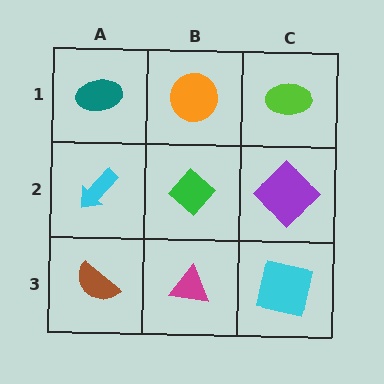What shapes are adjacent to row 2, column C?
A lime ellipse (row 1, column C), a cyan square (row 3, column C), a green diamond (row 2, column B).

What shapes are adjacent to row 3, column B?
A green diamond (row 2, column B), a brown semicircle (row 3, column A), a cyan square (row 3, column C).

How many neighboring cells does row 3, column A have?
2.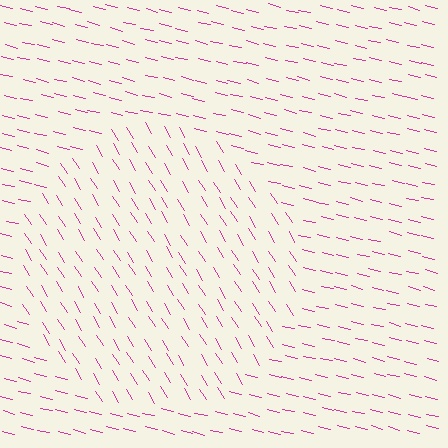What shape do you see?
I see a circle.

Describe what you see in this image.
The image is filled with small magenta line segments. A circle region in the image has lines oriented differently from the surrounding lines, creating a visible texture boundary.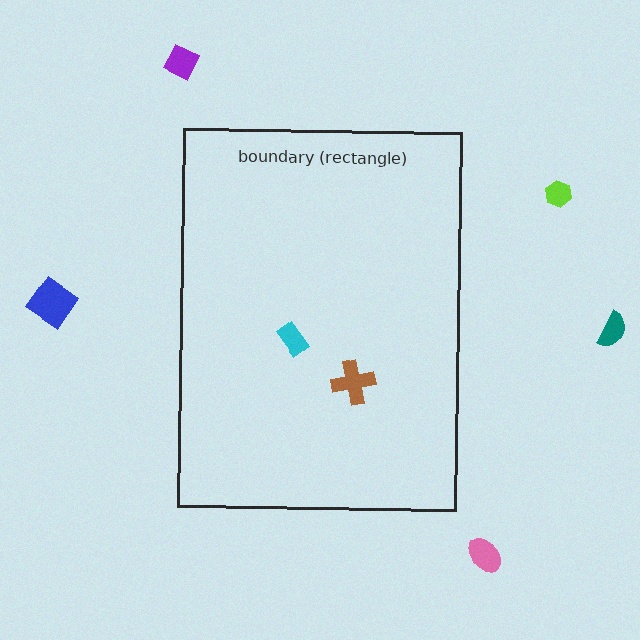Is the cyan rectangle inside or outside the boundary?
Inside.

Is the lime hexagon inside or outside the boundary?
Outside.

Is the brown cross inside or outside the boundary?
Inside.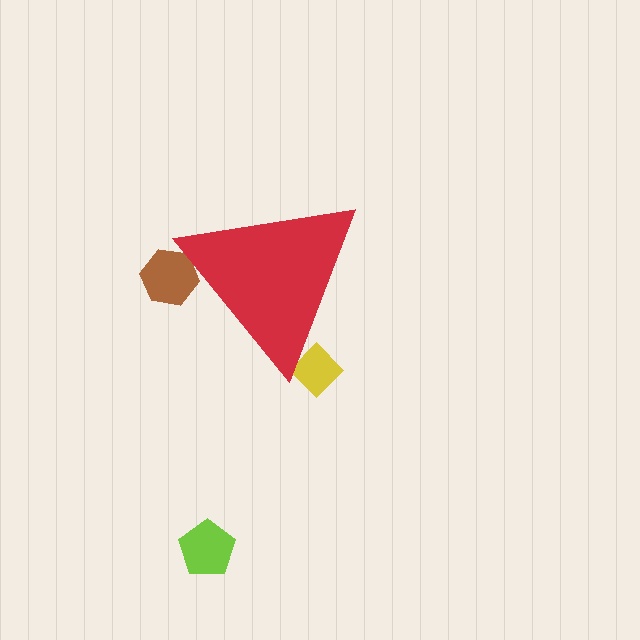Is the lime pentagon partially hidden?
No, the lime pentagon is fully visible.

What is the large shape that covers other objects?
A red triangle.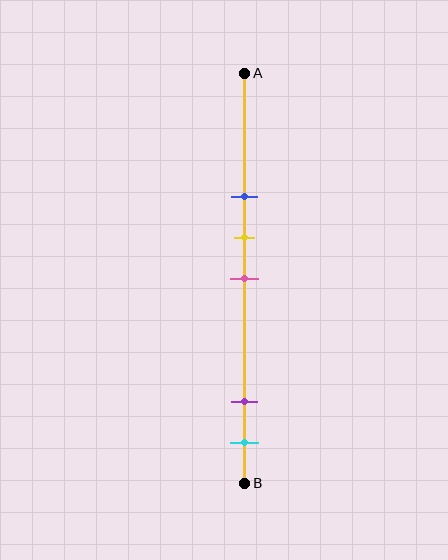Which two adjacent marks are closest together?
The yellow and pink marks are the closest adjacent pair.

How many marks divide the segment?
There are 5 marks dividing the segment.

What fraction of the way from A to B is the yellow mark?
The yellow mark is approximately 40% (0.4) of the way from A to B.